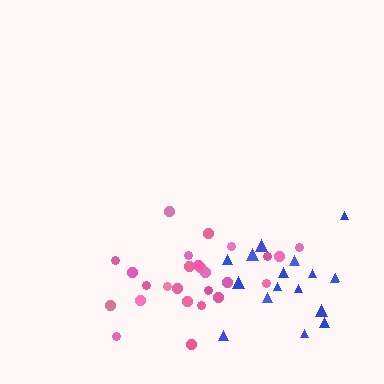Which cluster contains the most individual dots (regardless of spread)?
Pink (26).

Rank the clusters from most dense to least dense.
pink, blue.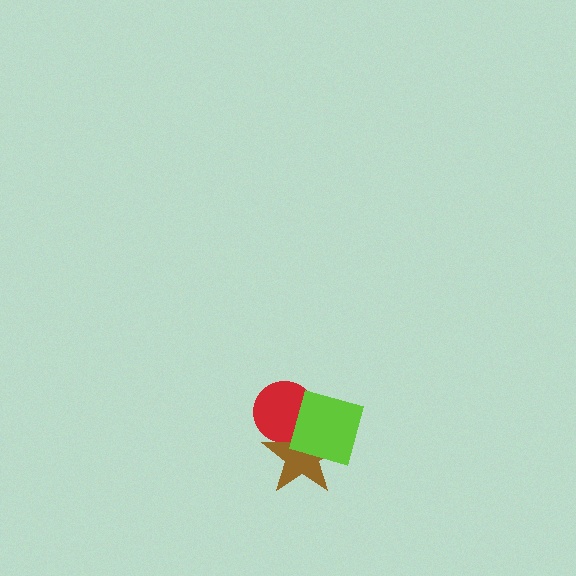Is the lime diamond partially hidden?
No, no other shape covers it.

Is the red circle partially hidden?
Yes, it is partially covered by another shape.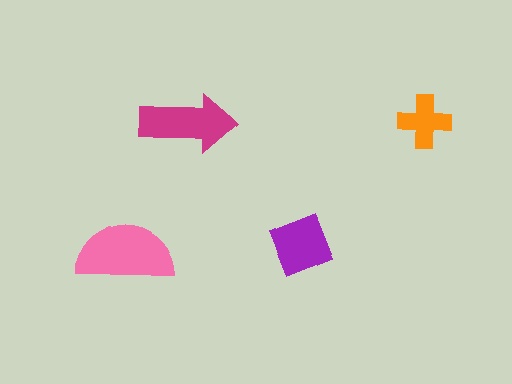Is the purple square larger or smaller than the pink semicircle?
Smaller.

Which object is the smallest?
The orange cross.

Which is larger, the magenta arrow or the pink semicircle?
The pink semicircle.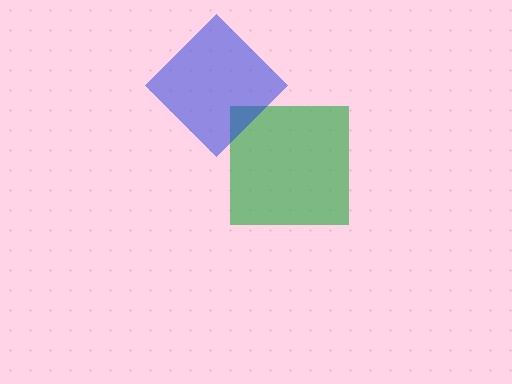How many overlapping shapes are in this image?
There are 2 overlapping shapes in the image.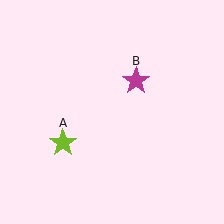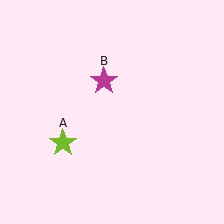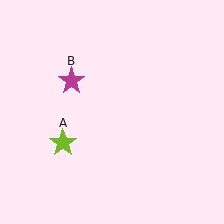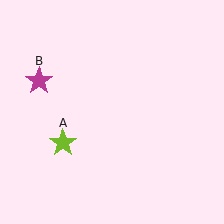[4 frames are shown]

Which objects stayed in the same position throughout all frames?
Lime star (object A) remained stationary.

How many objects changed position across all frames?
1 object changed position: magenta star (object B).